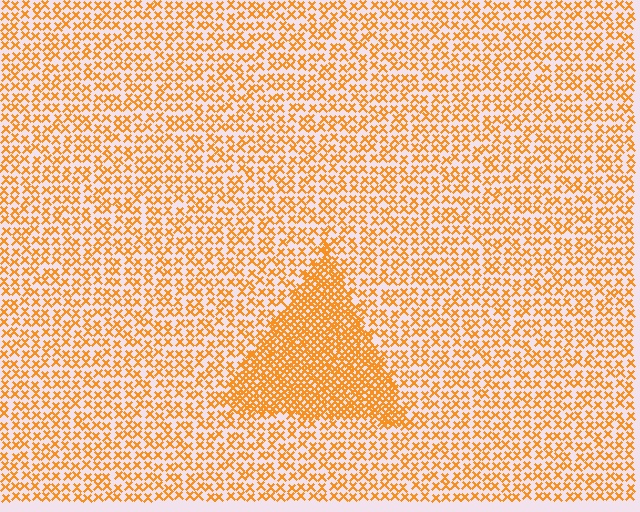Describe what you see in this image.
The image contains small orange elements arranged at two different densities. A triangle-shaped region is visible where the elements are more densely packed than the surrounding area.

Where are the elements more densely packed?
The elements are more densely packed inside the triangle boundary.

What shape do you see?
I see a triangle.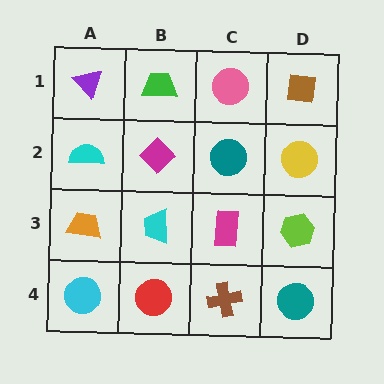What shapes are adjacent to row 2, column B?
A green trapezoid (row 1, column B), a cyan trapezoid (row 3, column B), a cyan semicircle (row 2, column A), a teal circle (row 2, column C).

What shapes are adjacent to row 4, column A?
An orange trapezoid (row 3, column A), a red circle (row 4, column B).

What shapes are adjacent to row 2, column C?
A pink circle (row 1, column C), a magenta rectangle (row 3, column C), a magenta diamond (row 2, column B), a yellow circle (row 2, column D).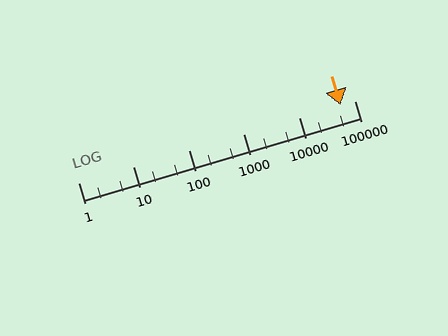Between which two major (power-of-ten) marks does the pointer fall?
The pointer is between 10000 and 100000.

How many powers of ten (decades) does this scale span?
The scale spans 5 decades, from 1 to 100000.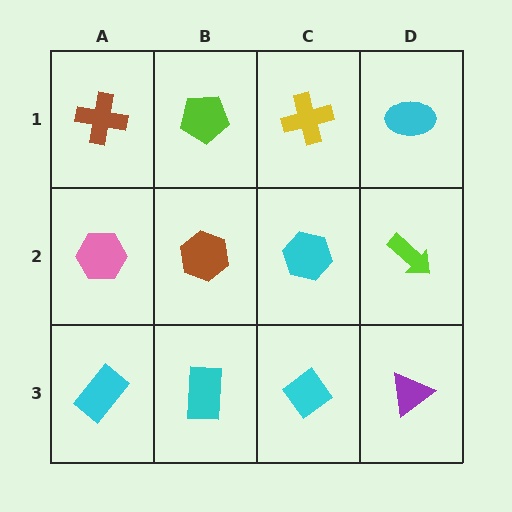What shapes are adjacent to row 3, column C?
A cyan hexagon (row 2, column C), a cyan rectangle (row 3, column B), a purple triangle (row 3, column D).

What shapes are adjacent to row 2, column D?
A cyan ellipse (row 1, column D), a purple triangle (row 3, column D), a cyan hexagon (row 2, column C).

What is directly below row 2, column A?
A cyan rectangle.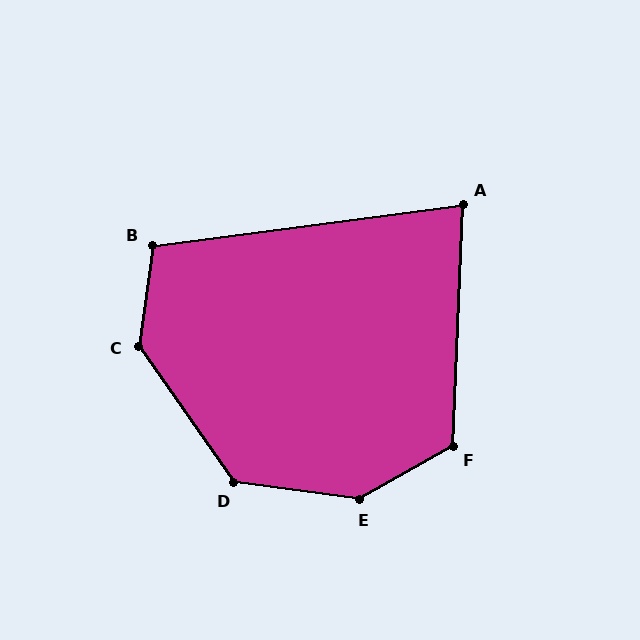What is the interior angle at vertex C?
Approximately 137 degrees (obtuse).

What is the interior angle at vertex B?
Approximately 105 degrees (obtuse).